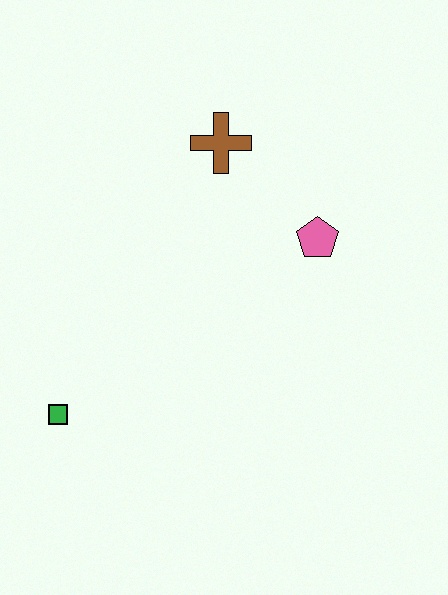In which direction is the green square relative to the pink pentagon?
The green square is to the left of the pink pentagon.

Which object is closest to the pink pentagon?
The brown cross is closest to the pink pentagon.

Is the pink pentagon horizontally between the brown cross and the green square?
No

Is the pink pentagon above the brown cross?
No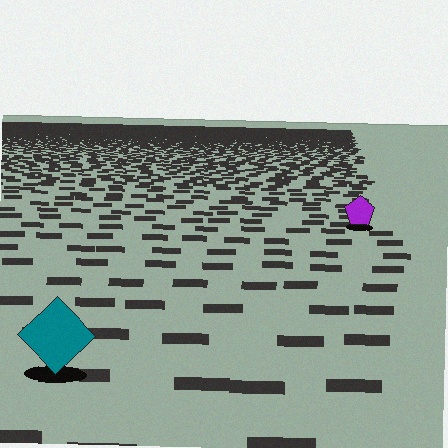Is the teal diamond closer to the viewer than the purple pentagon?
Yes. The teal diamond is closer — you can tell from the texture gradient: the ground texture is coarser near it.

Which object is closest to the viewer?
The teal diamond is closest. The texture marks near it are larger and more spread out.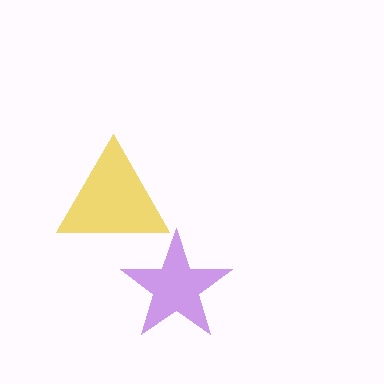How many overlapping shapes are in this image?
There are 2 overlapping shapes in the image.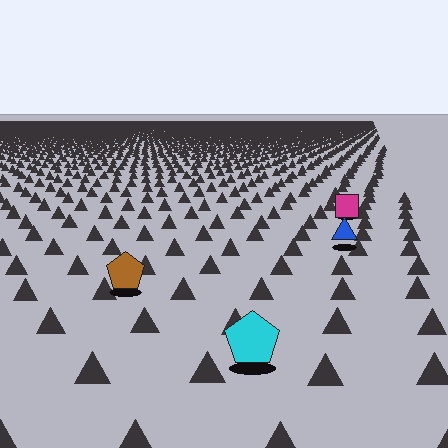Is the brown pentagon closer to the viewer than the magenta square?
Yes. The brown pentagon is closer — you can tell from the texture gradient: the ground texture is coarser near it.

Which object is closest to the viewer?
The cyan pentagon is closest. The texture marks near it are larger and more spread out.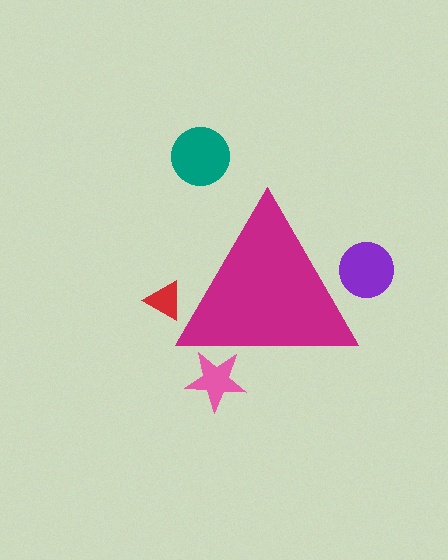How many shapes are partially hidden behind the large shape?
3 shapes are partially hidden.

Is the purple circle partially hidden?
Yes, the purple circle is partially hidden behind the magenta triangle.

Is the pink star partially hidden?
Yes, the pink star is partially hidden behind the magenta triangle.